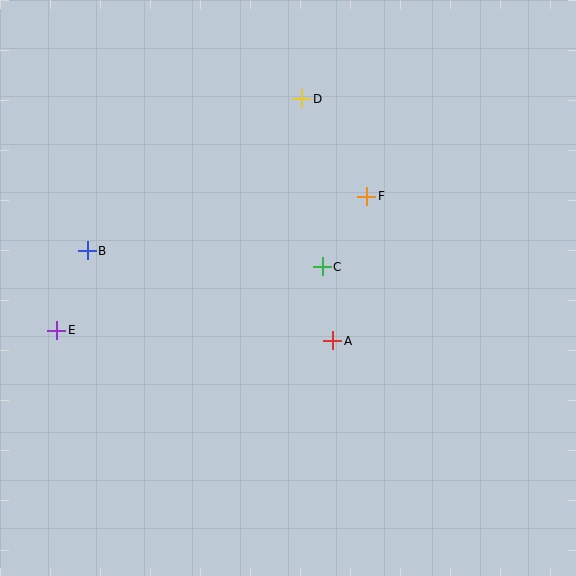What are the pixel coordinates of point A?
Point A is at (333, 341).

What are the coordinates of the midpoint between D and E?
The midpoint between D and E is at (179, 215).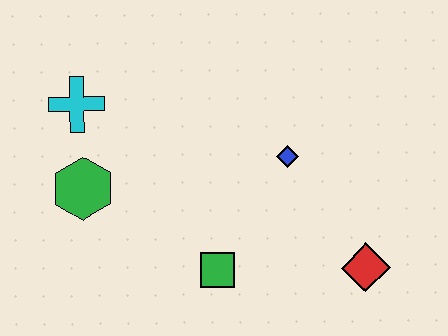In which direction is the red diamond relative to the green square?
The red diamond is to the right of the green square.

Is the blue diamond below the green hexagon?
No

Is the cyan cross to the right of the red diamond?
No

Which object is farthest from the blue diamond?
The cyan cross is farthest from the blue diamond.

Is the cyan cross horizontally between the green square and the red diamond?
No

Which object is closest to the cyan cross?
The green hexagon is closest to the cyan cross.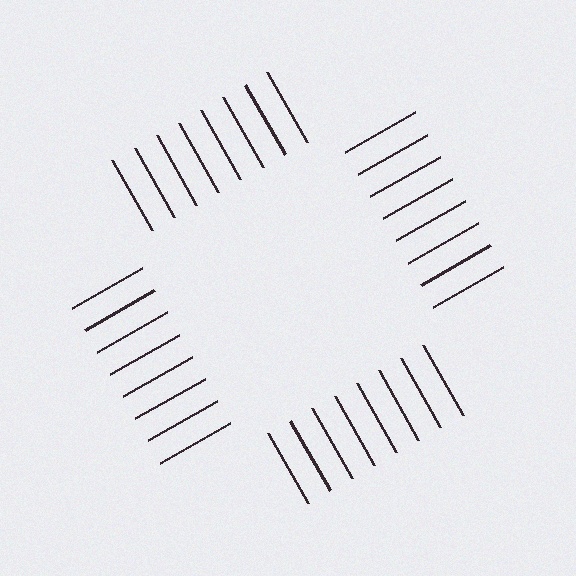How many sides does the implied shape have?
4 sides — the line-ends trace a square.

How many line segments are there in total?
32 — 8 along each of the 4 edges.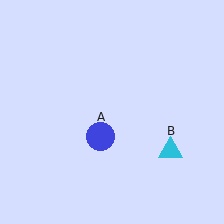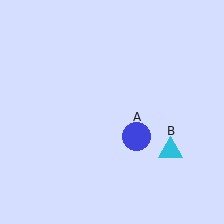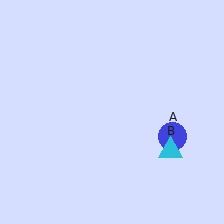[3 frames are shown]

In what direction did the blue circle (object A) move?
The blue circle (object A) moved right.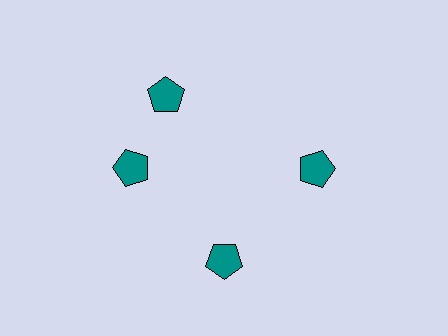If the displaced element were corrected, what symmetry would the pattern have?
It would have 4-fold rotational symmetry — the pattern would map onto itself every 90 degrees.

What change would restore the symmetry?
The symmetry would be restored by rotating it back into even spacing with its neighbors so that all 4 pentagons sit at equal angles and equal distance from the center.